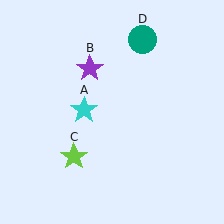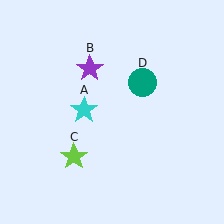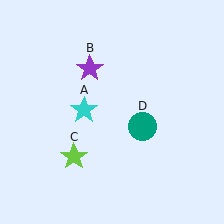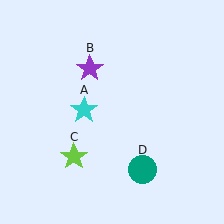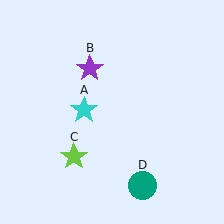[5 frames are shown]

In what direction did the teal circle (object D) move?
The teal circle (object D) moved down.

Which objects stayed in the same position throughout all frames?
Cyan star (object A) and purple star (object B) and lime star (object C) remained stationary.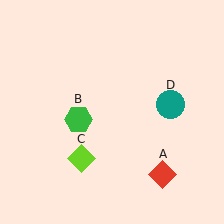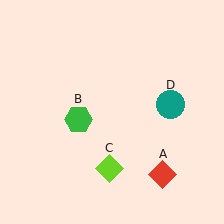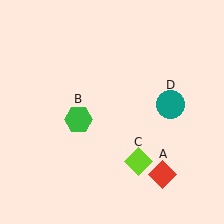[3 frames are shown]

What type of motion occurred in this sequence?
The lime diamond (object C) rotated counterclockwise around the center of the scene.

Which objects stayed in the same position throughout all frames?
Red diamond (object A) and green hexagon (object B) and teal circle (object D) remained stationary.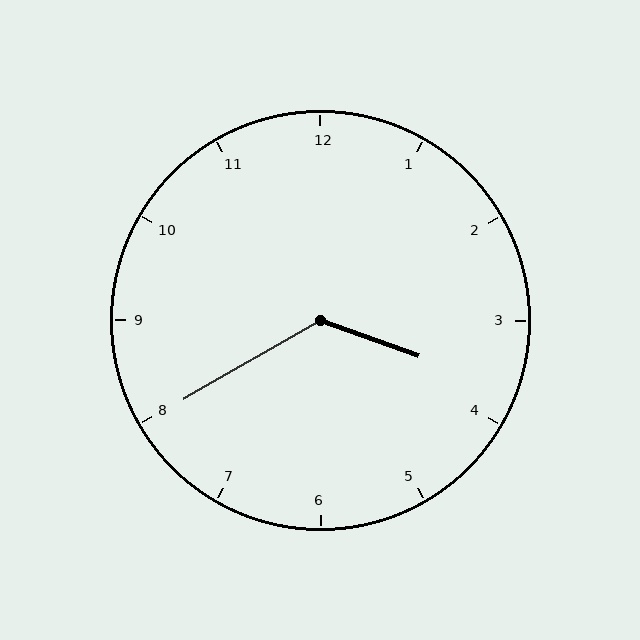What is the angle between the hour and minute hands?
Approximately 130 degrees.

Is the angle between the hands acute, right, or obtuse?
It is obtuse.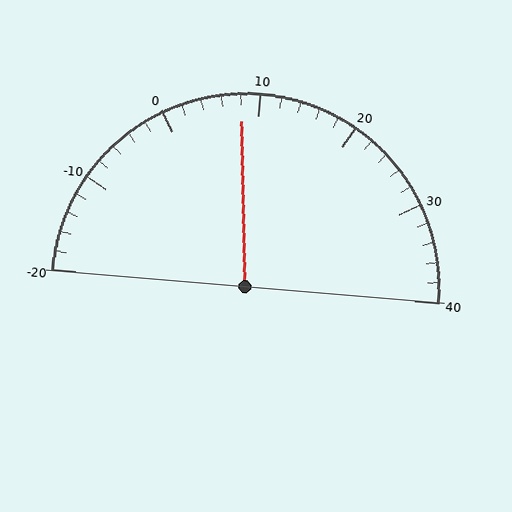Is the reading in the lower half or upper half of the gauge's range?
The reading is in the lower half of the range (-20 to 40).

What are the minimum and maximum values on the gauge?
The gauge ranges from -20 to 40.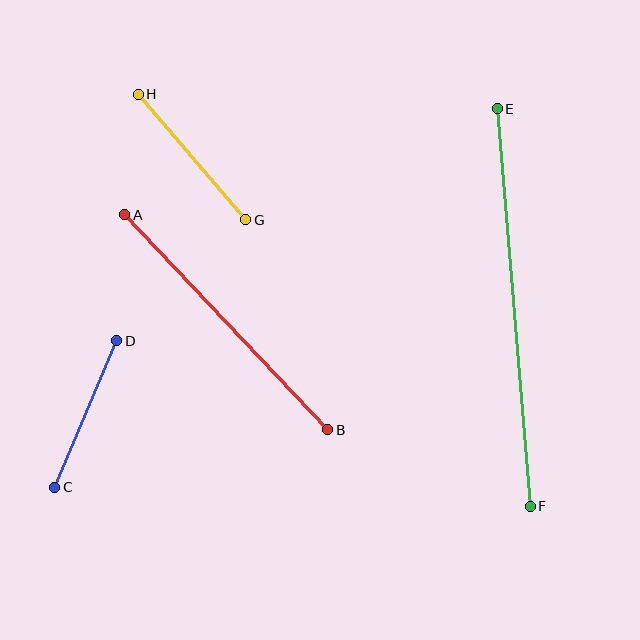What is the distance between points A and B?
The distance is approximately 296 pixels.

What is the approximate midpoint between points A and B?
The midpoint is at approximately (226, 322) pixels.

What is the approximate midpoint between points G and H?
The midpoint is at approximately (192, 157) pixels.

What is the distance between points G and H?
The distance is approximately 165 pixels.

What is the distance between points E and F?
The distance is approximately 399 pixels.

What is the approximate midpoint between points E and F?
The midpoint is at approximately (514, 308) pixels.